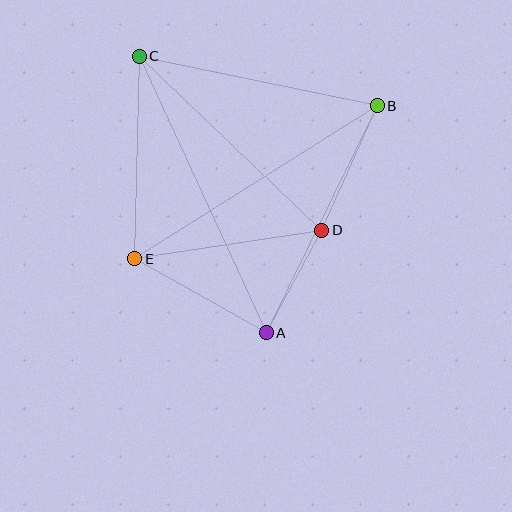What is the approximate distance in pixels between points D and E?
The distance between D and E is approximately 189 pixels.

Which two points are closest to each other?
Points A and D are closest to each other.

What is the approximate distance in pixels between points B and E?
The distance between B and E is approximately 287 pixels.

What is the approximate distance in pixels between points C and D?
The distance between C and D is approximately 252 pixels.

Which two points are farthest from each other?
Points A and C are farthest from each other.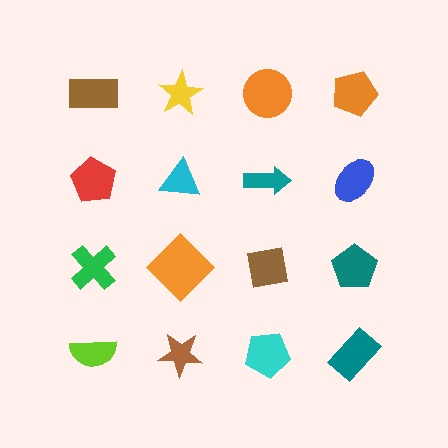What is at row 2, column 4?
A blue ellipse.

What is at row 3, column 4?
A teal pentagon.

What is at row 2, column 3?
A teal arrow.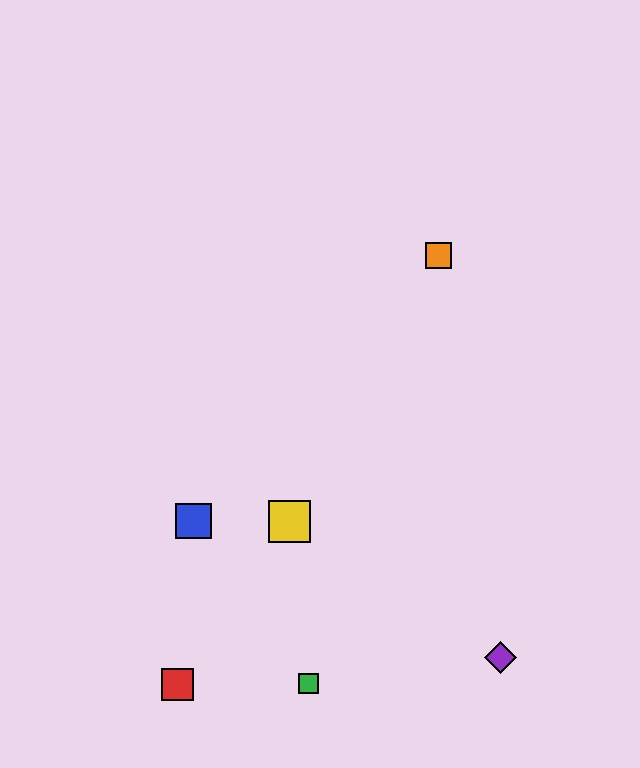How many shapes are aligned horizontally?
2 shapes (the blue square, the yellow square) are aligned horizontally.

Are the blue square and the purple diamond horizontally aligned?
No, the blue square is at y≈521 and the purple diamond is at y≈657.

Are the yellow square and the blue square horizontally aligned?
Yes, both are at y≈521.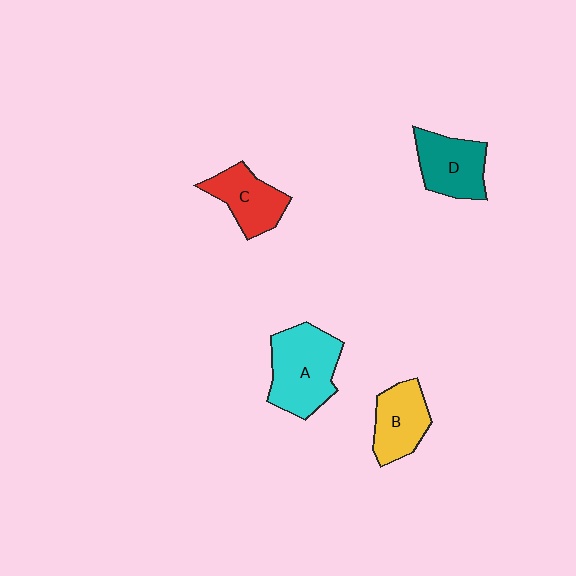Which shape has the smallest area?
Shape C (red).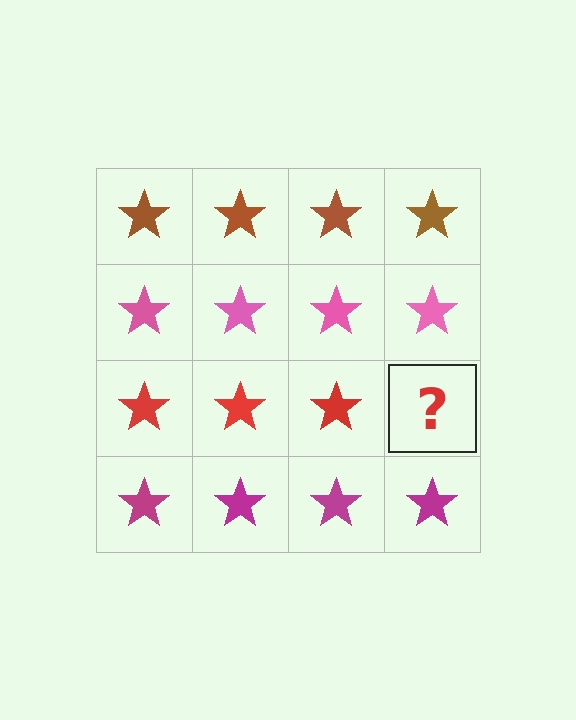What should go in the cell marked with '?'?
The missing cell should contain a red star.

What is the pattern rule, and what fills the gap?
The rule is that each row has a consistent color. The gap should be filled with a red star.